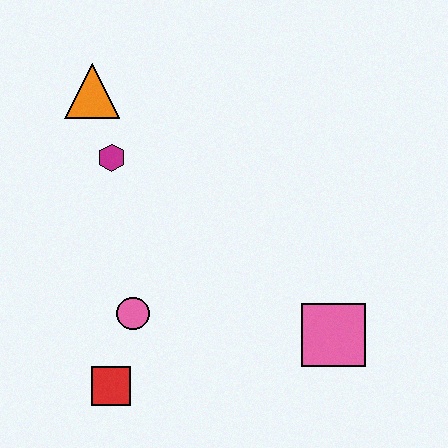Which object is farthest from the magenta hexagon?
The pink square is farthest from the magenta hexagon.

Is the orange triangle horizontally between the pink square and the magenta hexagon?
No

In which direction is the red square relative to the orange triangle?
The red square is below the orange triangle.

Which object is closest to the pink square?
The pink circle is closest to the pink square.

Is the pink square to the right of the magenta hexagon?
Yes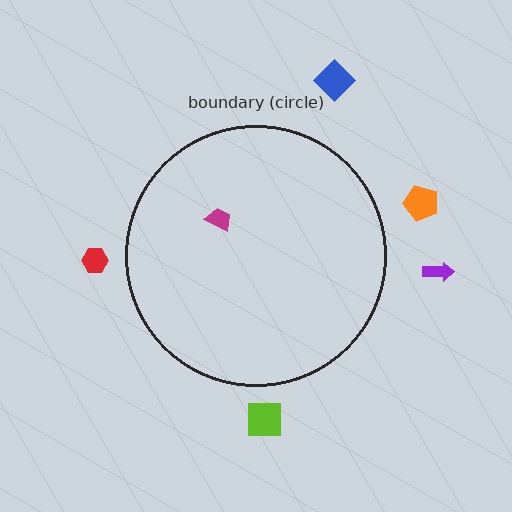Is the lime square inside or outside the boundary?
Outside.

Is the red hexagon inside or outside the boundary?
Outside.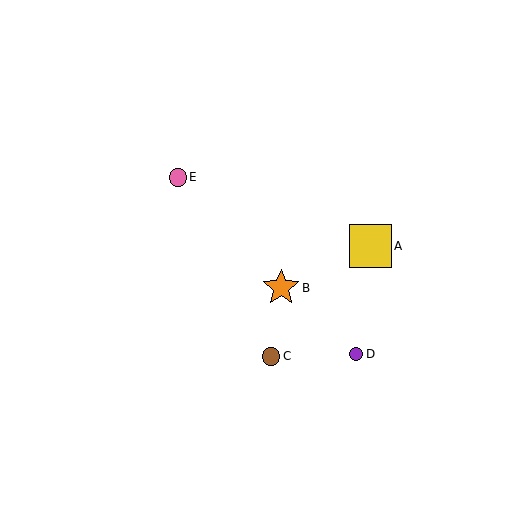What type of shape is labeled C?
Shape C is a brown circle.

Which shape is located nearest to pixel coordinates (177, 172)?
The pink circle (labeled E) at (178, 177) is nearest to that location.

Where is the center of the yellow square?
The center of the yellow square is at (370, 246).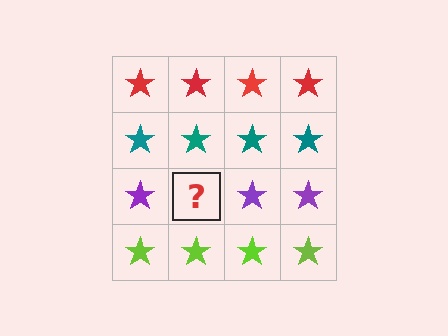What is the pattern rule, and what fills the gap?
The rule is that each row has a consistent color. The gap should be filled with a purple star.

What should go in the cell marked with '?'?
The missing cell should contain a purple star.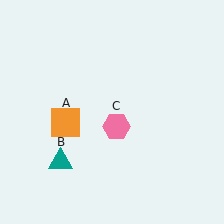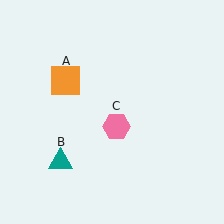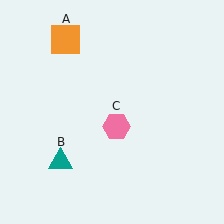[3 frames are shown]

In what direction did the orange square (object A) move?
The orange square (object A) moved up.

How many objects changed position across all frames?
1 object changed position: orange square (object A).